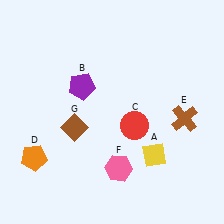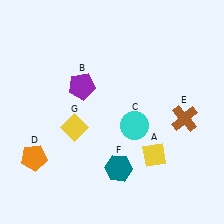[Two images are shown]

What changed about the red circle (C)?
In Image 1, C is red. In Image 2, it changed to cyan.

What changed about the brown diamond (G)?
In Image 1, G is brown. In Image 2, it changed to yellow.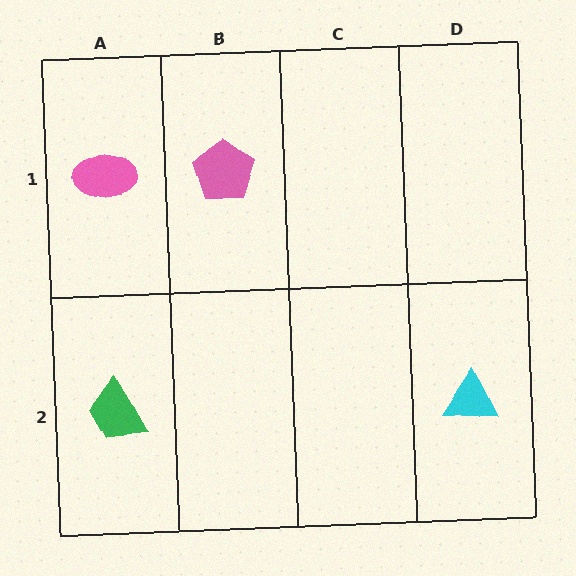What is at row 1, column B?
A pink pentagon.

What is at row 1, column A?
A pink ellipse.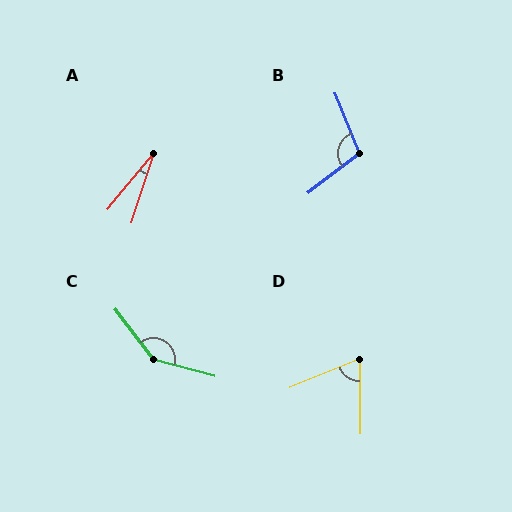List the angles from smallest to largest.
A (22°), D (68°), B (105°), C (143°).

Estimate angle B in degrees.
Approximately 105 degrees.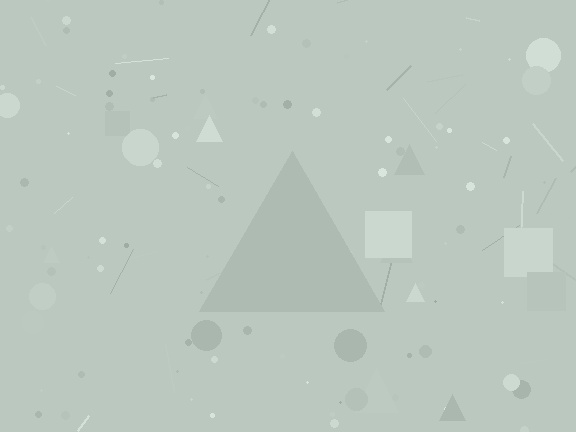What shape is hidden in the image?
A triangle is hidden in the image.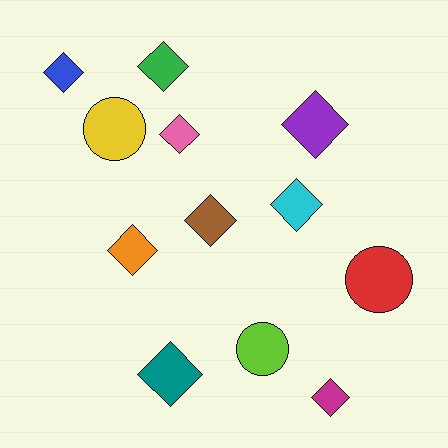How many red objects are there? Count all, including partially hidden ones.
There is 1 red object.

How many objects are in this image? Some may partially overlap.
There are 12 objects.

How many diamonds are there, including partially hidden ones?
There are 9 diamonds.